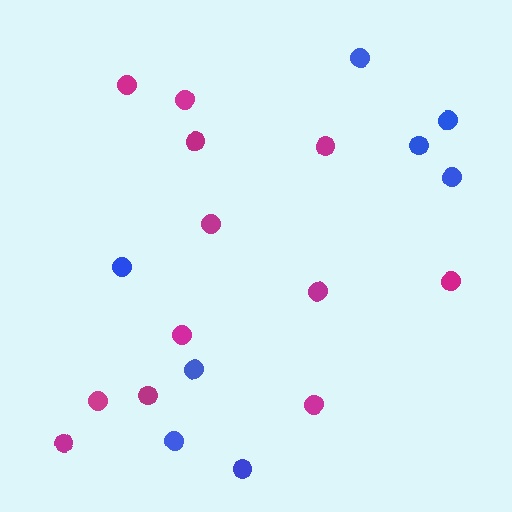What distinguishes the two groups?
There are 2 groups: one group of magenta circles (12) and one group of blue circles (8).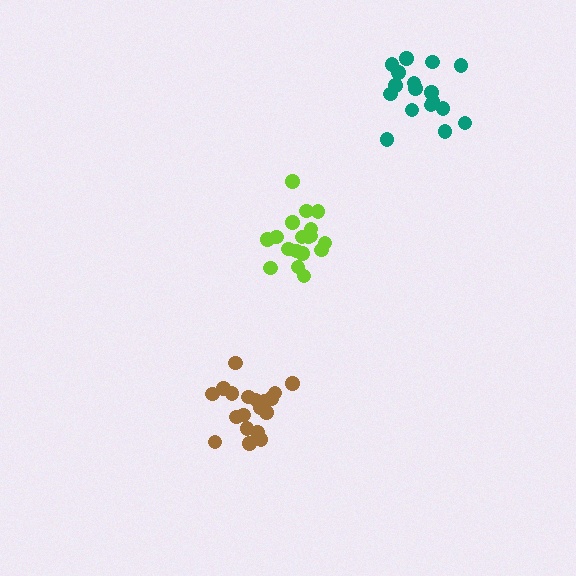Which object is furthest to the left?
The brown cluster is leftmost.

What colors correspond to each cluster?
The clusters are colored: lime, brown, teal.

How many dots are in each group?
Group 1: 18 dots, Group 2: 20 dots, Group 3: 17 dots (55 total).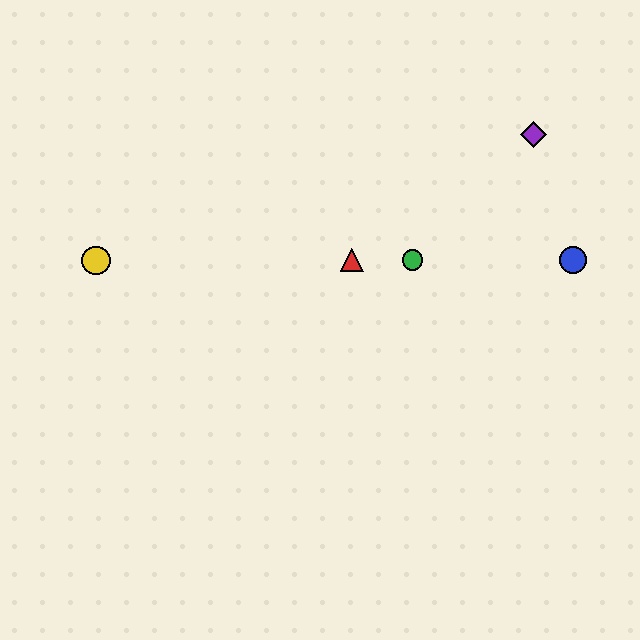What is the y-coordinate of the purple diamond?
The purple diamond is at y≈135.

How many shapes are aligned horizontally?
4 shapes (the red triangle, the blue circle, the green circle, the yellow circle) are aligned horizontally.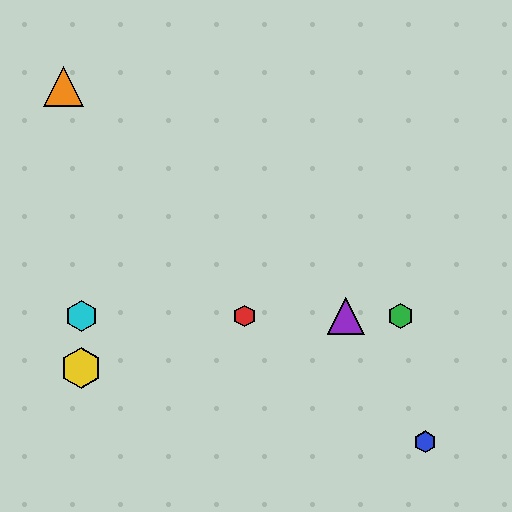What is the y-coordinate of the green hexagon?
The green hexagon is at y≈316.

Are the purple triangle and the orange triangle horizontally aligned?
No, the purple triangle is at y≈316 and the orange triangle is at y≈87.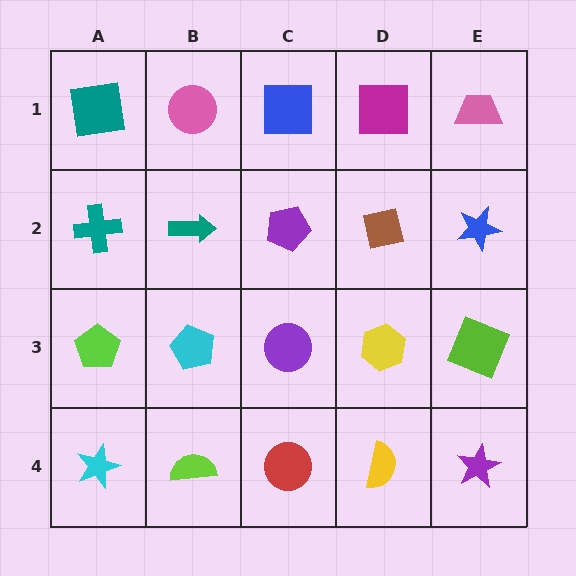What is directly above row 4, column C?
A purple circle.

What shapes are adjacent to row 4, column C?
A purple circle (row 3, column C), a lime semicircle (row 4, column B), a yellow semicircle (row 4, column D).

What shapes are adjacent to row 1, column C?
A purple pentagon (row 2, column C), a pink circle (row 1, column B), a magenta square (row 1, column D).